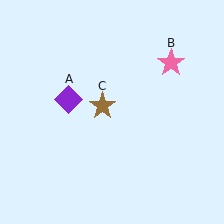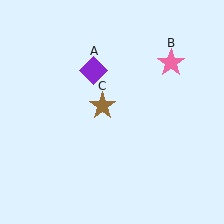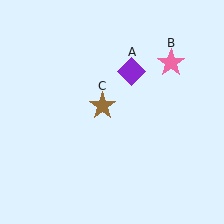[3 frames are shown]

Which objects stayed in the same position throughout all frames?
Pink star (object B) and brown star (object C) remained stationary.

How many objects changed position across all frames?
1 object changed position: purple diamond (object A).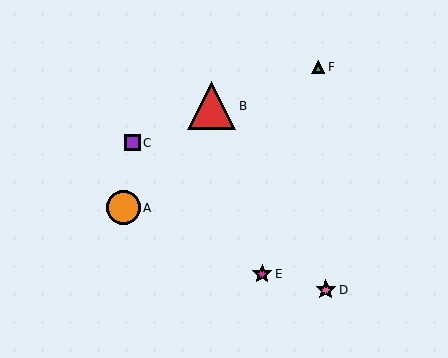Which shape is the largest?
The red triangle (labeled B) is the largest.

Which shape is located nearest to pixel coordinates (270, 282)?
The magenta star (labeled E) at (262, 274) is nearest to that location.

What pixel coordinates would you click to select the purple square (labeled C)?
Click at (132, 143) to select the purple square C.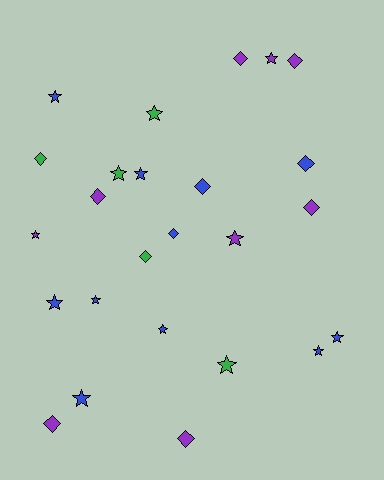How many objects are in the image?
There are 25 objects.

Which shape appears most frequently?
Star, with 14 objects.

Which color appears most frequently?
Blue, with 11 objects.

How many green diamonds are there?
There are 2 green diamonds.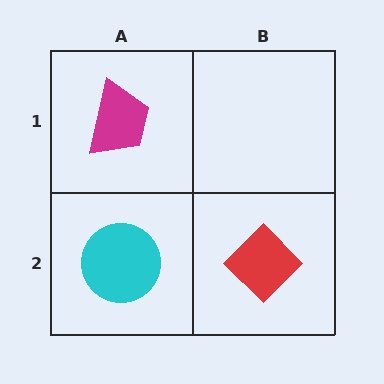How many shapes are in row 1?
1 shape.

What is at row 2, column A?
A cyan circle.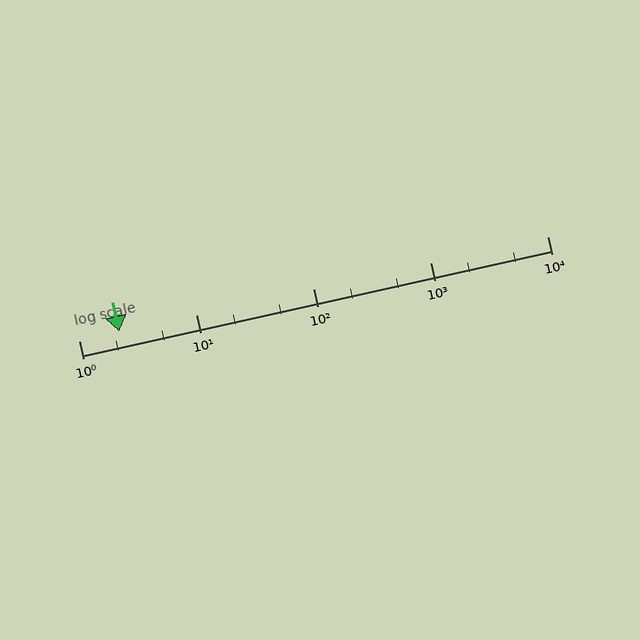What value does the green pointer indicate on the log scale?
The pointer indicates approximately 2.2.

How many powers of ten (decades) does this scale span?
The scale spans 4 decades, from 1 to 10000.